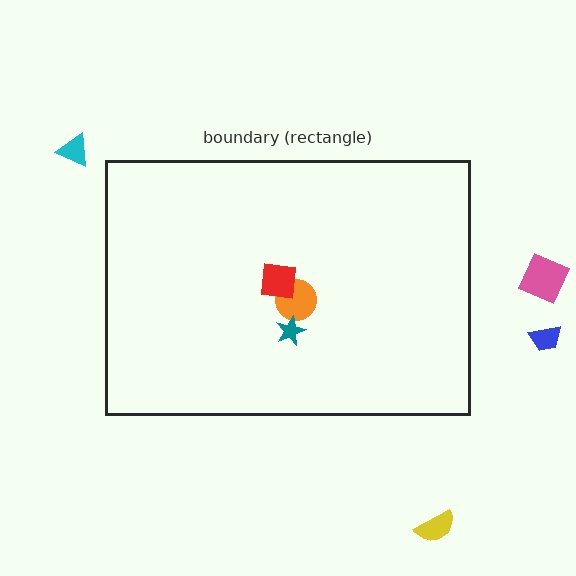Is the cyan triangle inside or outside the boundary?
Outside.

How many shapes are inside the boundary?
3 inside, 4 outside.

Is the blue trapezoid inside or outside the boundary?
Outside.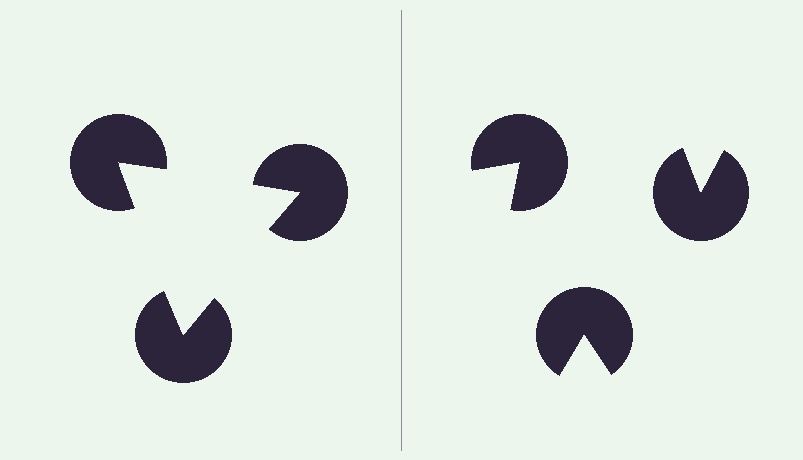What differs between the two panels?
The pac-man discs are positioned identically on both sides; only the wedge orientations differ. On the left they align to a triangle; on the right they are misaligned.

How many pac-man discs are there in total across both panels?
6 — 3 on each side.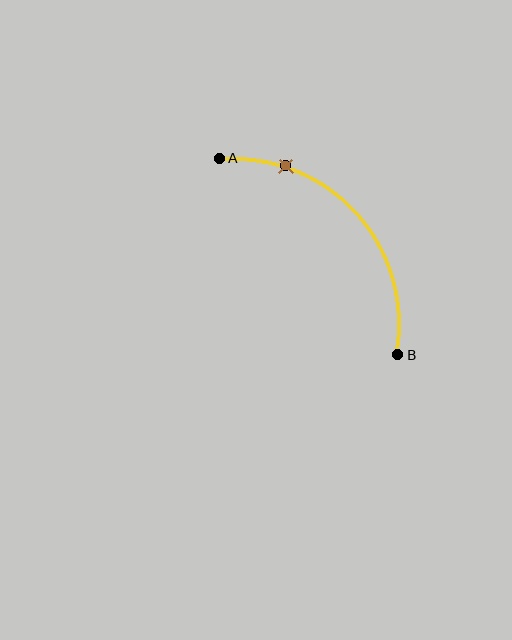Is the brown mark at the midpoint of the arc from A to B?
No. The brown mark lies on the arc but is closer to endpoint A. The arc midpoint would be at the point on the curve equidistant along the arc from both A and B.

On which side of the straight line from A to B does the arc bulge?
The arc bulges above and to the right of the straight line connecting A and B.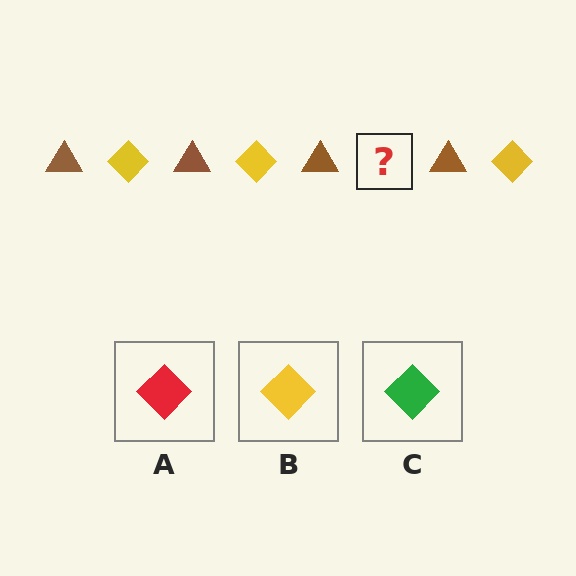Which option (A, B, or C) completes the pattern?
B.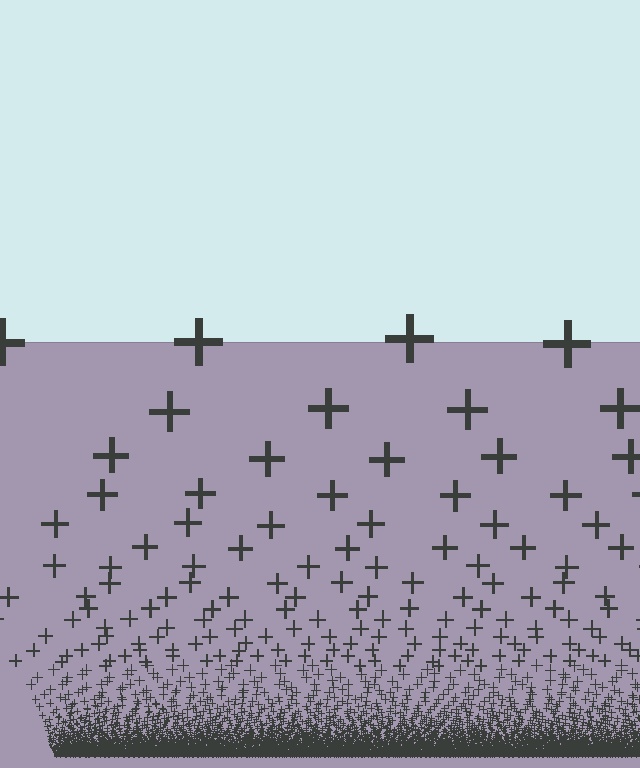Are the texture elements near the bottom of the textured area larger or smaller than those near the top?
Smaller. The gradient is inverted — elements near the bottom are smaller and denser.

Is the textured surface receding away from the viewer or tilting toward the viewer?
The surface appears to tilt toward the viewer. Texture elements get larger and sparser toward the top.